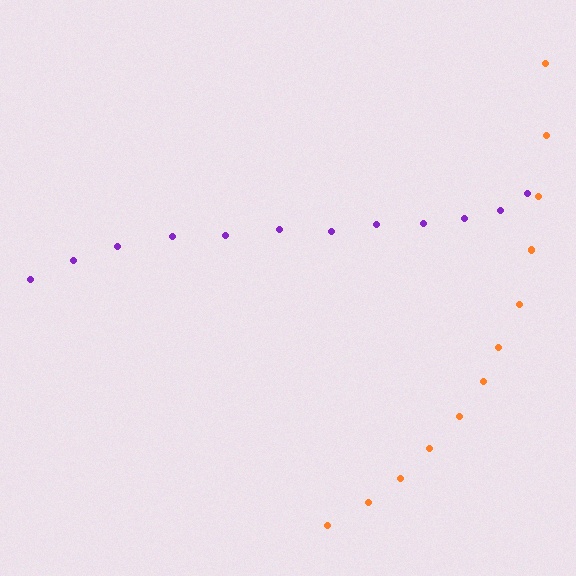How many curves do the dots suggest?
There are 2 distinct paths.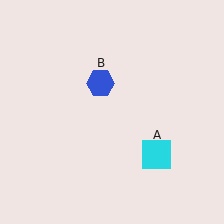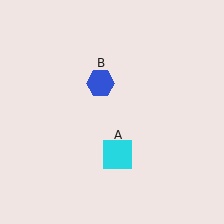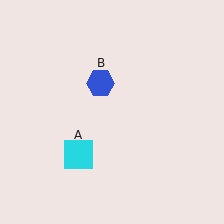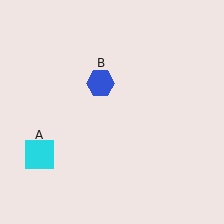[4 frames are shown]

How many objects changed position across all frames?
1 object changed position: cyan square (object A).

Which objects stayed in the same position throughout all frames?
Blue hexagon (object B) remained stationary.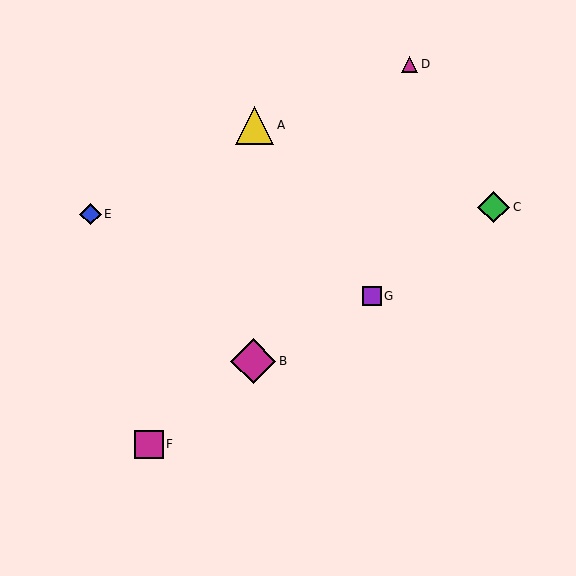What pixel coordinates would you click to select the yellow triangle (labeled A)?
Click at (255, 125) to select the yellow triangle A.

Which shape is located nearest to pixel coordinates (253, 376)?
The magenta diamond (labeled B) at (253, 361) is nearest to that location.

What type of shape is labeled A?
Shape A is a yellow triangle.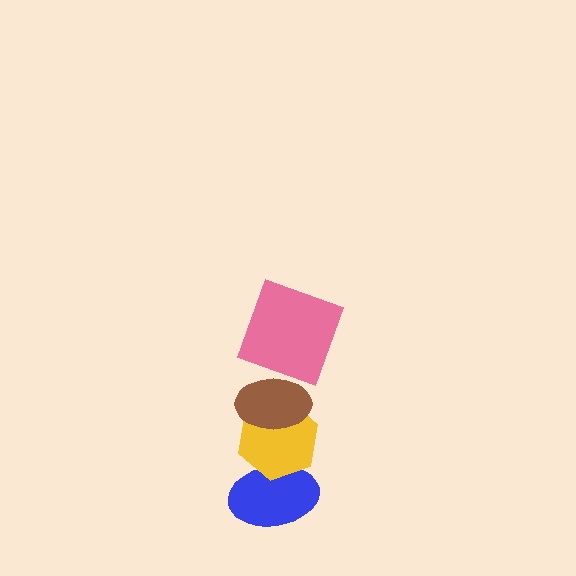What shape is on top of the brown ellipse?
The pink square is on top of the brown ellipse.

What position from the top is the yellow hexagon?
The yellow hexagon is 3rd from the top.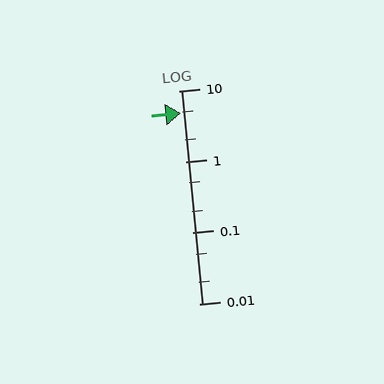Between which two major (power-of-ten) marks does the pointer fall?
The pointer is between 1 and 10.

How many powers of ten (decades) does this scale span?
The scale spans 3 decades, from 0.01 to 10.